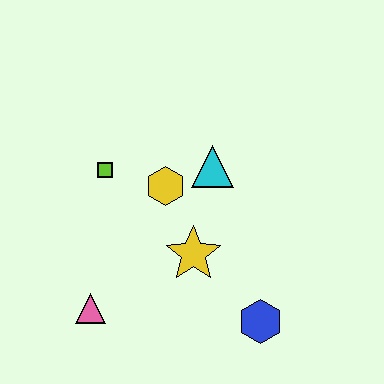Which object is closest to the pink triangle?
The yellow star is closest to the pink triangle.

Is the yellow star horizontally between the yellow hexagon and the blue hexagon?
Yes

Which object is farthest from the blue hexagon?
The lime square is farthest from the blue hexagon.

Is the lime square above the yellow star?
Yes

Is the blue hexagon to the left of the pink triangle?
No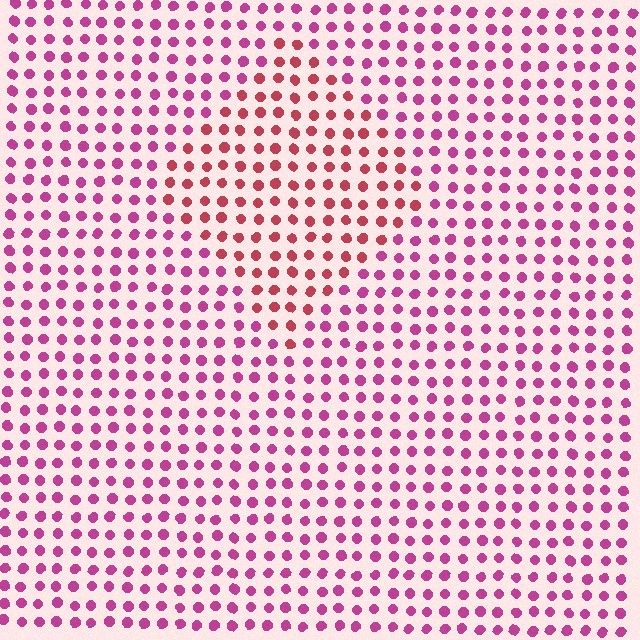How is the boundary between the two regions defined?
The boundary is defined purely by a slight shift in hue (about 31 degrees). Spacing, size, and orientation are identical on both sides.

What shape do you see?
I see a diamond.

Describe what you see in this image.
The image is filled with small magenta elements in a uniform arrangement. A diamond-shaped region is visible where the elements are tinted to a slightly different hue, forming a subtle color boundary.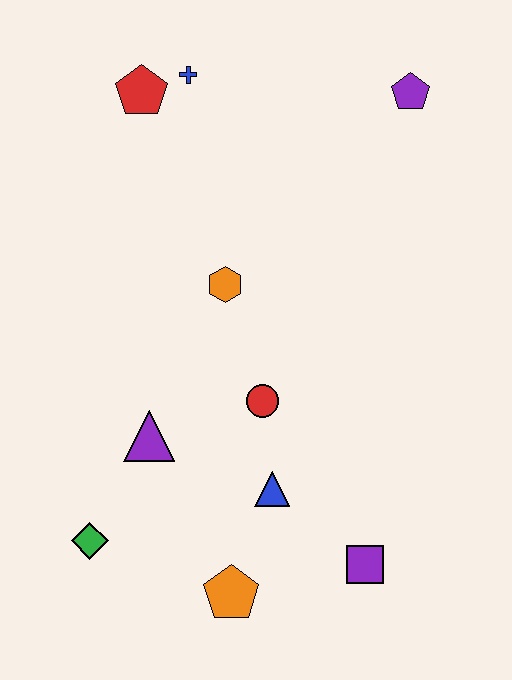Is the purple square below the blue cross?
Yes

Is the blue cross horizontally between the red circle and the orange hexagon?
No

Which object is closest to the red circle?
The blue triangle is closest to the red circle.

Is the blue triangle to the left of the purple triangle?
No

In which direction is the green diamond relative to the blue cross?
The green diamond is below the blue cross.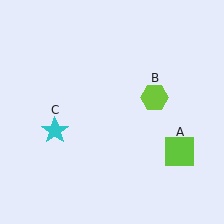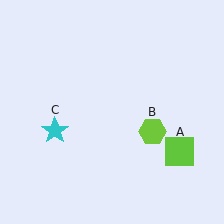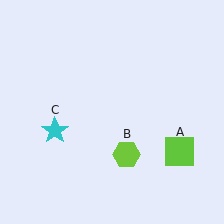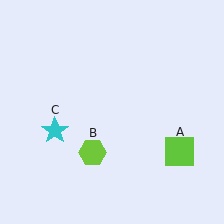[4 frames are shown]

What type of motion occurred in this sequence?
The lime hexagon (object B) rotated clockwise around the center of the scene.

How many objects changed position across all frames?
1 object changed position: lime hexagon (object B).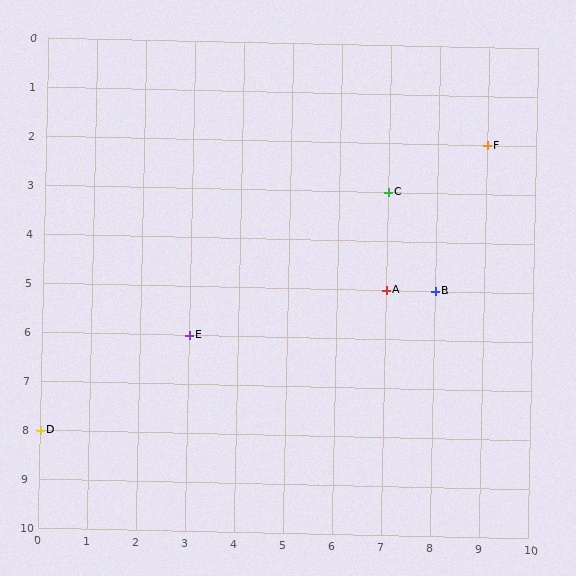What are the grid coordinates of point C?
Point C is at grid coordinates (7, 3).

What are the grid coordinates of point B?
Point B is at grid coordinates (8, 5).